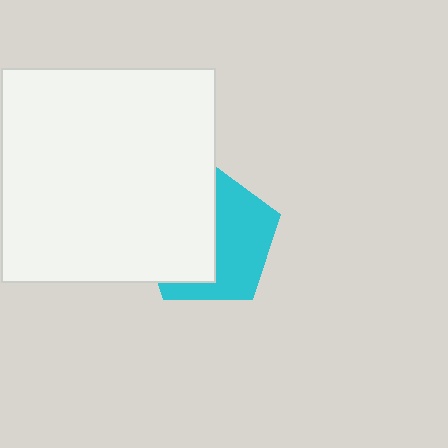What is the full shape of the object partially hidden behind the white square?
The partially hidden object is a cyan pentagon.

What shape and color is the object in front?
The object in front is a white square.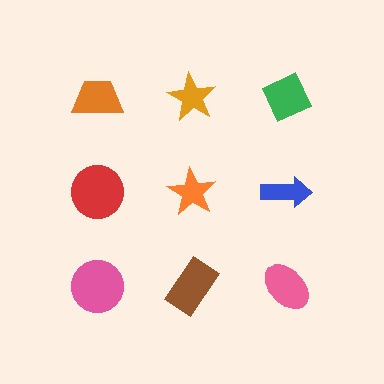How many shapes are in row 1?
3 shapes.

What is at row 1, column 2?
An orange star.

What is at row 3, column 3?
A pink ellipse.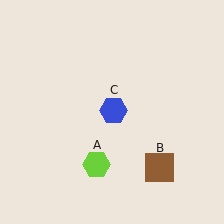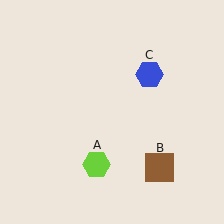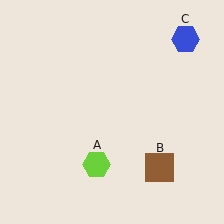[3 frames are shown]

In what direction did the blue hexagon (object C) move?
The blue hexagon (object C) moved up and to the right.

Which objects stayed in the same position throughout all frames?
Lime hexagon (object A) and brown square (object B) remained stationary.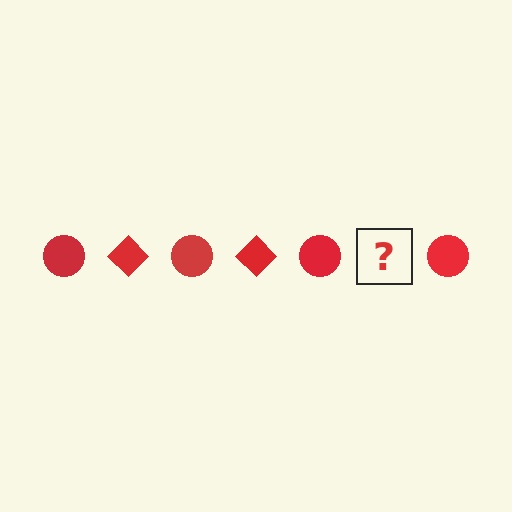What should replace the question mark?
The question mark should be replaced with a red diamond.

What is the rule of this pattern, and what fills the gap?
The rule is that the pattern cycles through circle, diamond shapes in red. The gap should be filled with a red diamond.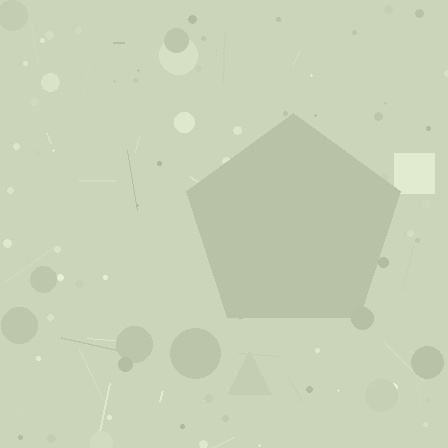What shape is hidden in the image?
A pentagon is hidden in the image.